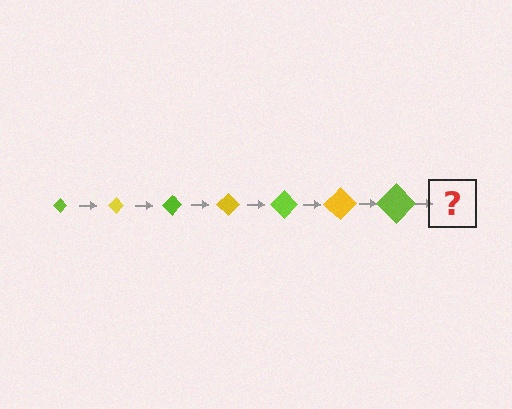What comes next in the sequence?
The next element should be a yellow diamond, larger than the previous one.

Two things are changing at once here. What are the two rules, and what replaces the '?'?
The two rules are that the diamond grows larger each step and the color cycles through lime and yellow. The '?' should be a yellow diamond, larger than the previous one.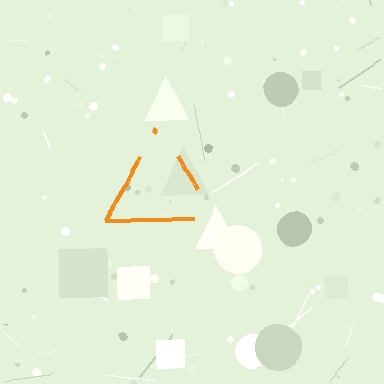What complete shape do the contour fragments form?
The contour fragments form a triangle.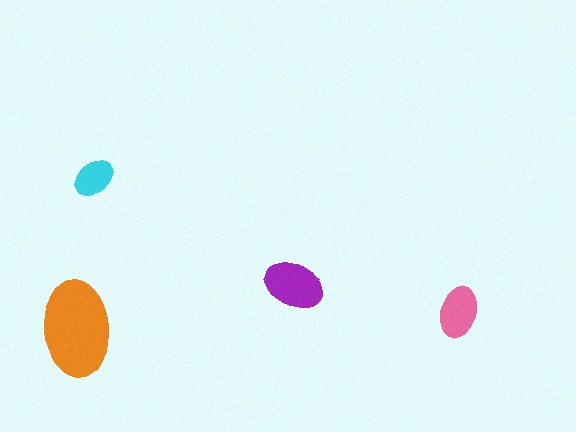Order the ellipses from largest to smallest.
the orange one, the purple one, the pink one, the cyan one.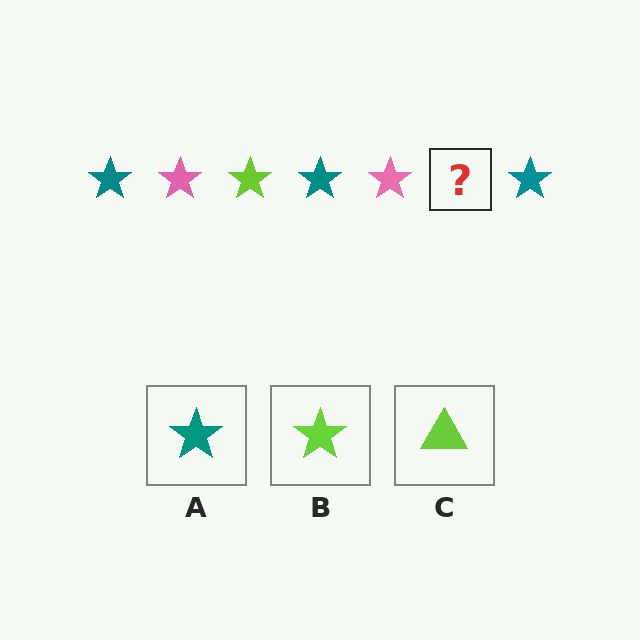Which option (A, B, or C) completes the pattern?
B.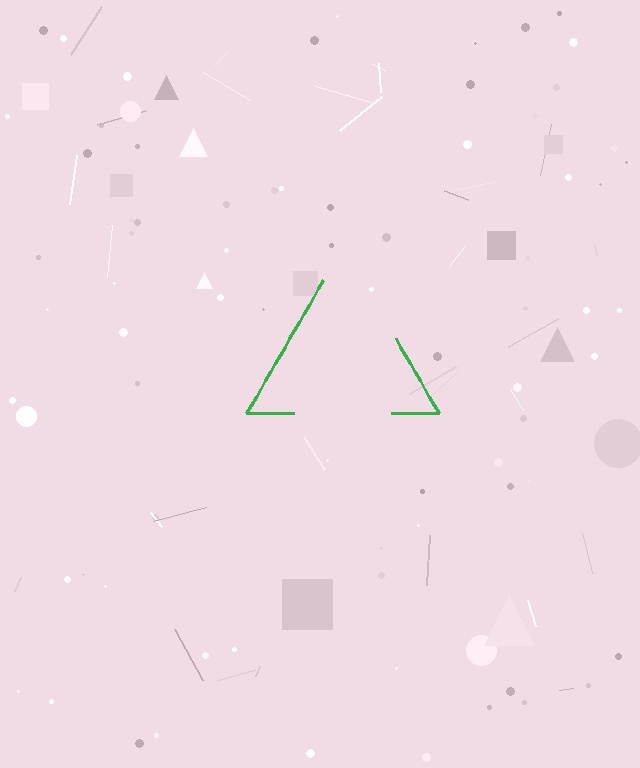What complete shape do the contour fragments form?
The contour fragments form a triangle.